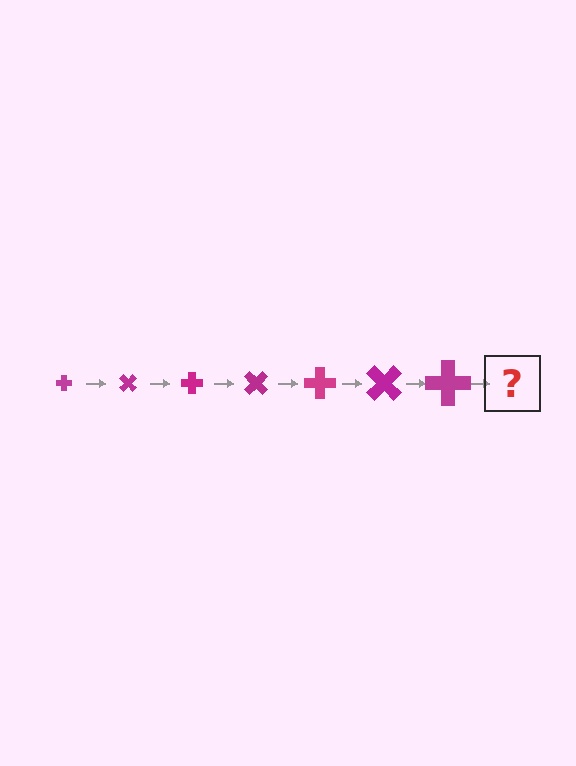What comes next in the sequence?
The next element should be a cross, larger than the previous one and rotated 315 degrees from the start.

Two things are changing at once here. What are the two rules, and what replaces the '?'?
The two rules are that the cross grows larger each step and it rotates 45 degrees each step. The '?' should be a cross, larger than the previous one and rotated 315 degrees from the start.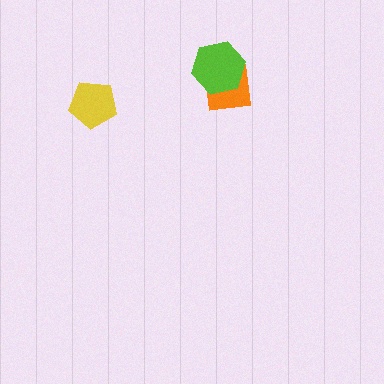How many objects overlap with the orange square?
1 object overlaps with the orange square.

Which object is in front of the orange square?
The lime hexagon is in front of the orange square.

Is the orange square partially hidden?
Yes, it is partially covered by another shape.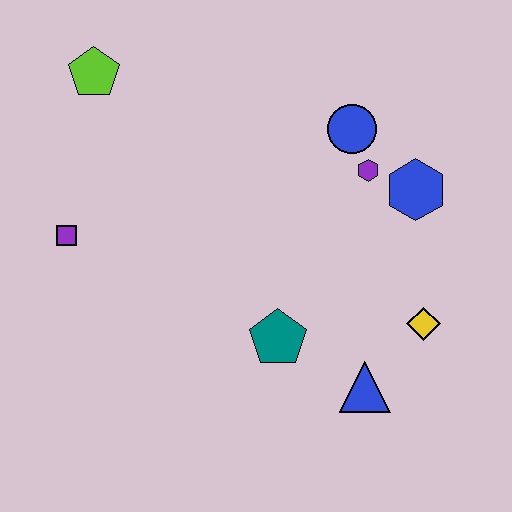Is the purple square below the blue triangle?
No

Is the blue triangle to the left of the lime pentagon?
No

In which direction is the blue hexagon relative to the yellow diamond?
The blue hexagon is above the yellow diamond.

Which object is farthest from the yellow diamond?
The lime pentagon is farthest from the yellow diamond.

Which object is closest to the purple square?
The lime pentagon is closest to the purple square.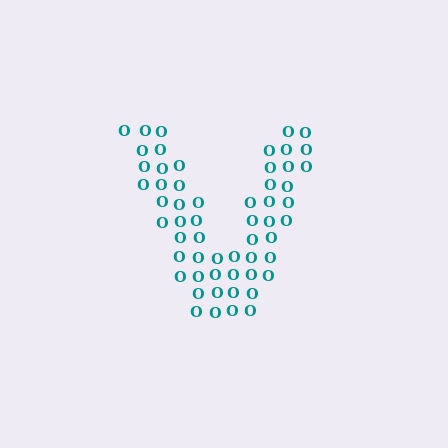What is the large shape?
The large shape is the letter V.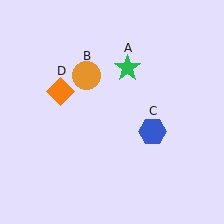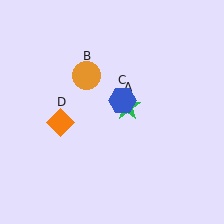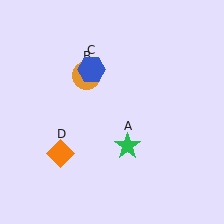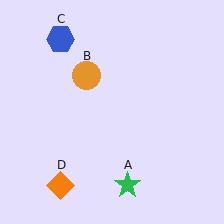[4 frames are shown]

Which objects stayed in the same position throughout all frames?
Orange circle (object B) remained stationary.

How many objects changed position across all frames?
3 objects changed position: green star (object A), blue hexagon (object C), orange diamond (object D).